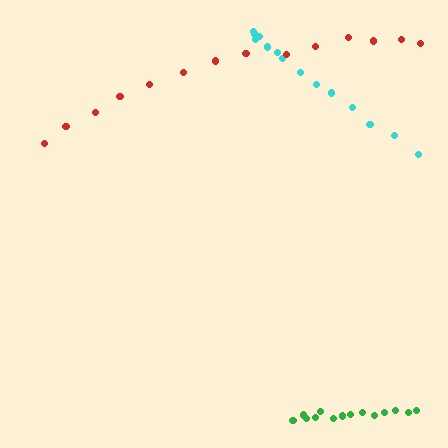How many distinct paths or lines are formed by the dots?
There are 3 distinct paths.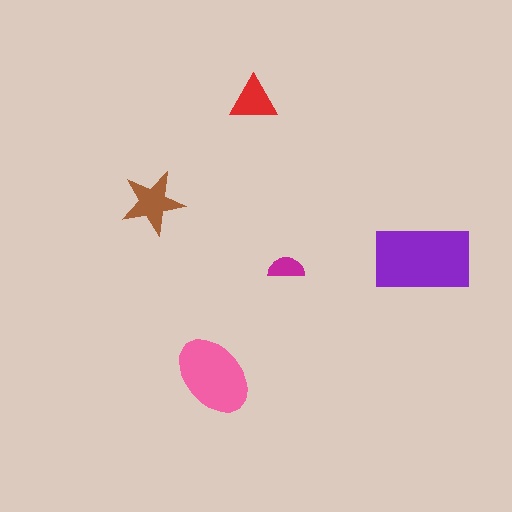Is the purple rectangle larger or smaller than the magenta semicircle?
Larger.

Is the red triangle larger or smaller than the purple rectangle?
Smaller.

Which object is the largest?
The purple rectangle.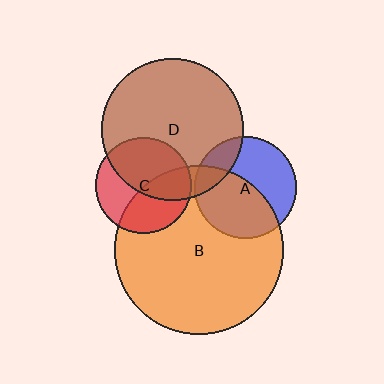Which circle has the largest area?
Circle B (orange).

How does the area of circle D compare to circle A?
Approximately 1.9 times.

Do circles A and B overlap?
Yes.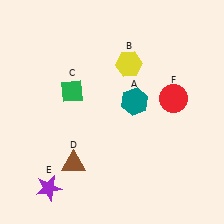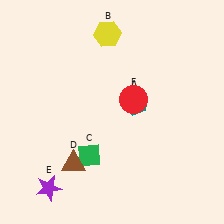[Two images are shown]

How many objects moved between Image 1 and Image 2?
3 objects moved between the two images.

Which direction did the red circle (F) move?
The red circle (F) moved left.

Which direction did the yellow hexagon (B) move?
The yellow hexagon (B) moved up.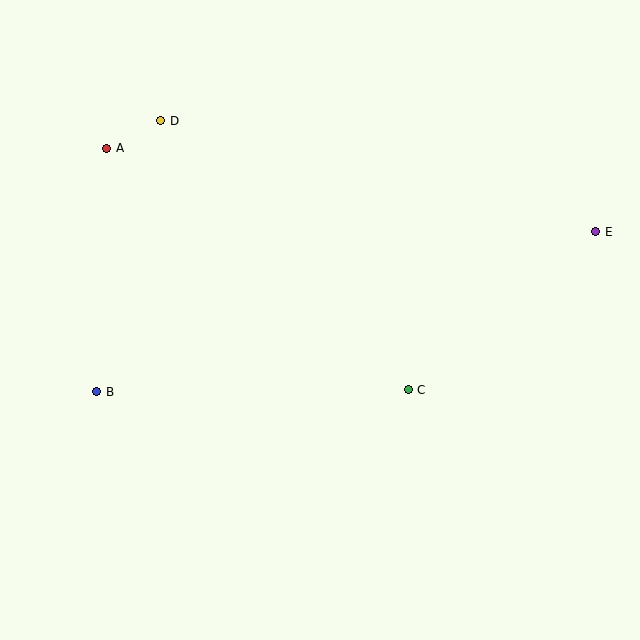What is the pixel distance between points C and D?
The distance between C and D is 366 pixels.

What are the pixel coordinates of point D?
Point D is at (161, 121).